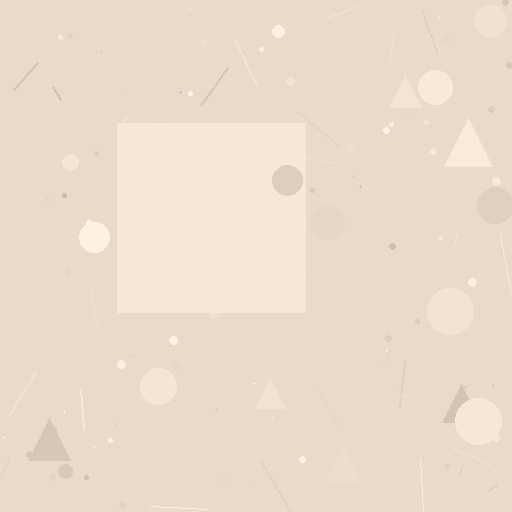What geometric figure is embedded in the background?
A square is embedded in the background.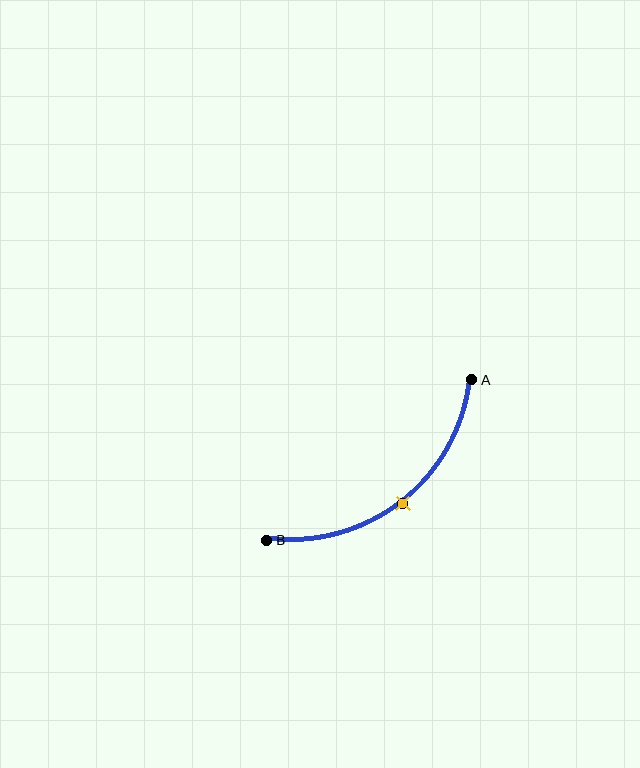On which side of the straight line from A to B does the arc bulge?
The arc bulges below and to the right of the straight line connecting A and B.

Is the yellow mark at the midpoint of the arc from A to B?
Yes. The yellow mark lies on the arc at equal arc-length from both A and B — it is the arc midpoint.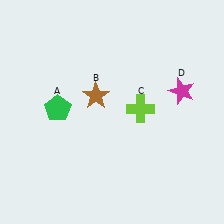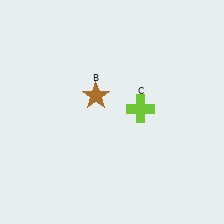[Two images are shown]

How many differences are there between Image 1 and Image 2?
There are 2 differences between the two images.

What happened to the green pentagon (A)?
The green pentagon (A) was removed in Image 2. It was in the top-left area of Image 1.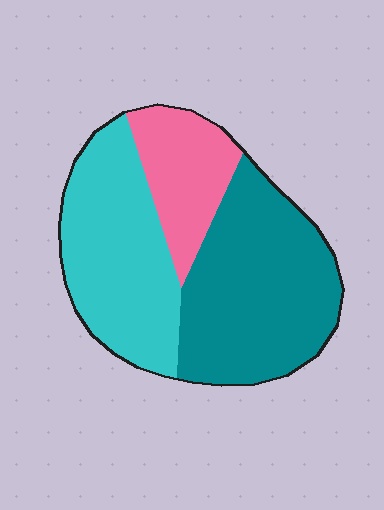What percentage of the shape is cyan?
Cyan covers 37% of the shape.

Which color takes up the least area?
Pink, at roughly 20%.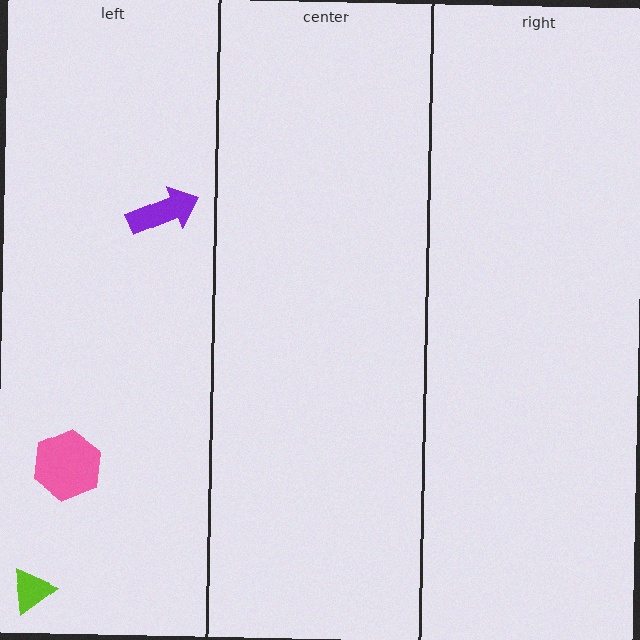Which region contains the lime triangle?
The left region.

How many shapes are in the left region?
3.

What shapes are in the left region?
The pink hexagon, the purple arrow, the lime triangle.